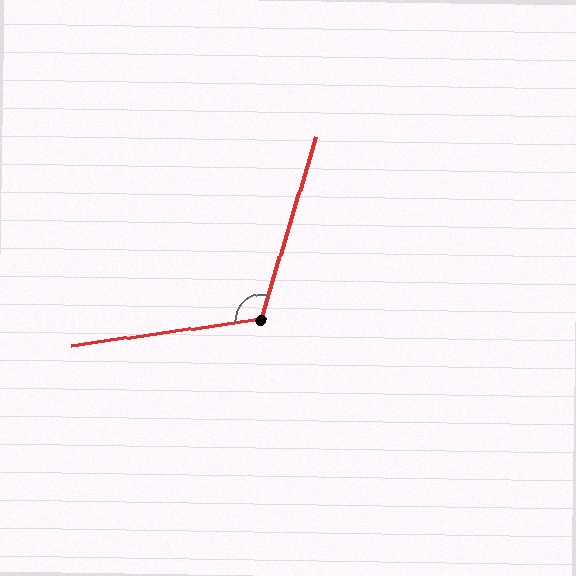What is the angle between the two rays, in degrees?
Approximately 115 degrees.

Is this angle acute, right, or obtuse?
It is obtuse.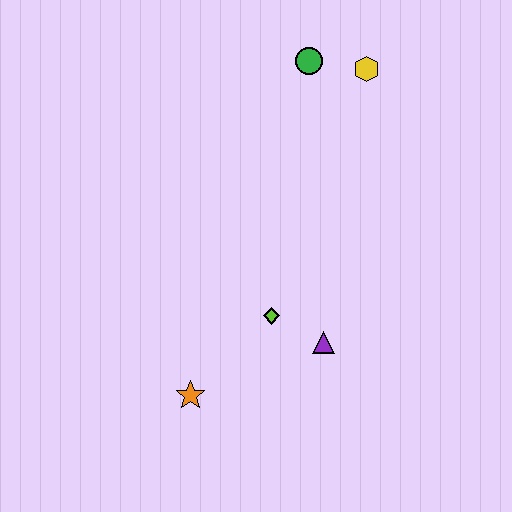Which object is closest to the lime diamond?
The purple triangle is closest to the lime diamond.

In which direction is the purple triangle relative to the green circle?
The purple triangle is below the green circle.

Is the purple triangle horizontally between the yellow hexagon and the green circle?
Yes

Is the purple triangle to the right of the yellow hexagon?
No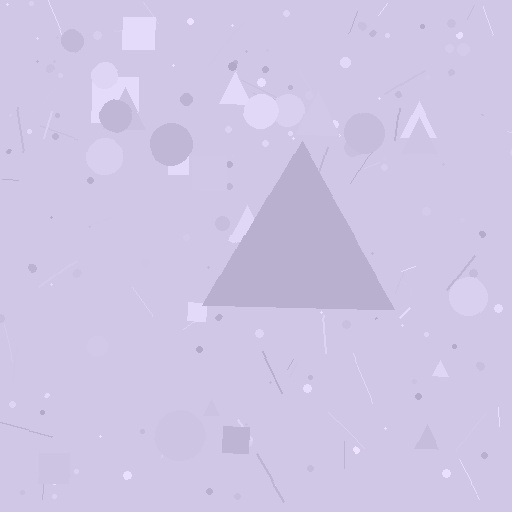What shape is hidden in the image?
A triangle is hidden in the image.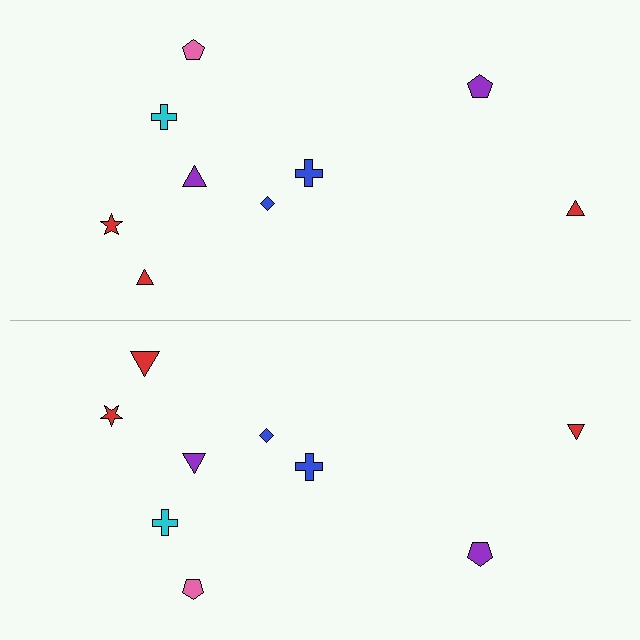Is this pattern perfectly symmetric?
No, the pattern is not perfectly symmetric. The red triangle on the bottom side has a different size than its mirror counterpart.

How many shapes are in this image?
There are 18 shapes in this image.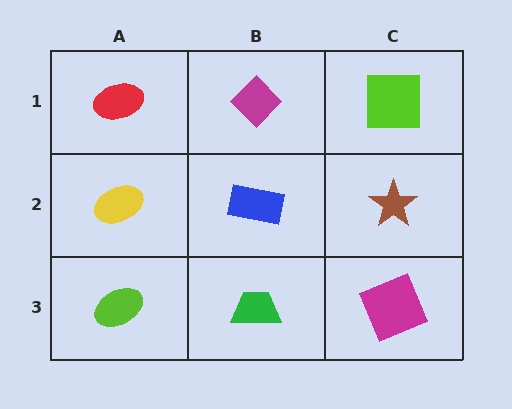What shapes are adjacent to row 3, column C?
A brown star (row 2, column C), a green trapezoid (row 3, column B).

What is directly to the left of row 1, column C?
A magenta diamond.